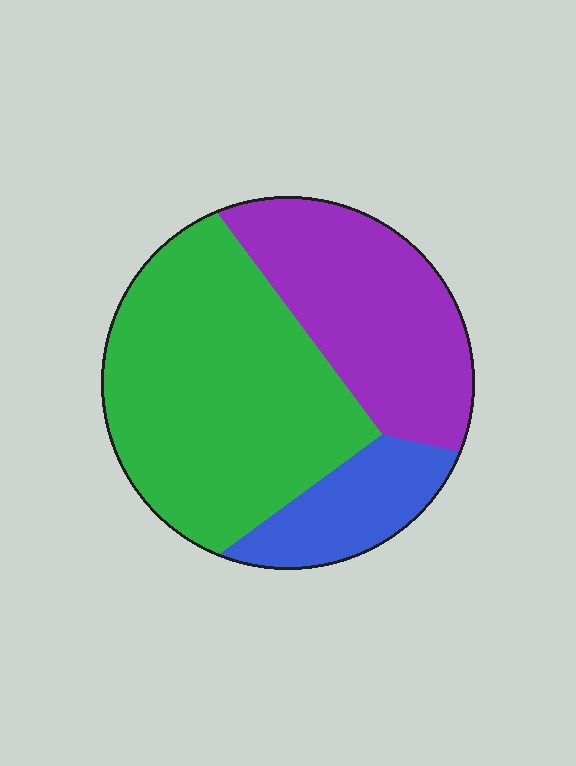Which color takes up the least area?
Blue, at roughly 15%.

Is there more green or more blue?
Green.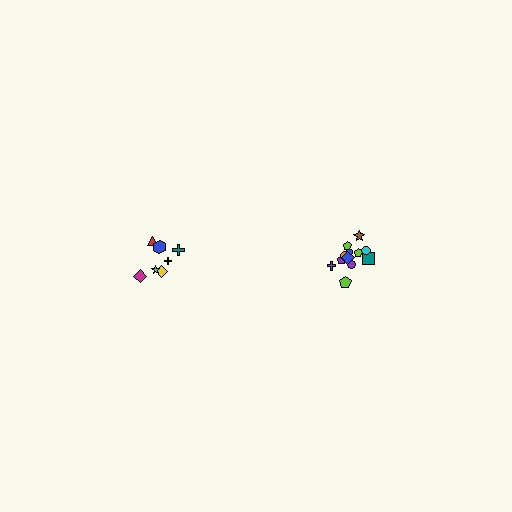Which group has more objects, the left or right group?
The right group.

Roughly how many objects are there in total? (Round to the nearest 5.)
Roughly 20 objects in total.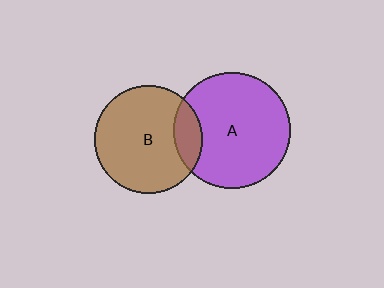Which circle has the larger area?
Circle A (purple).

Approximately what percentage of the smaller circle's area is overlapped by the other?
Approximately 15%.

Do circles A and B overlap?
Yes.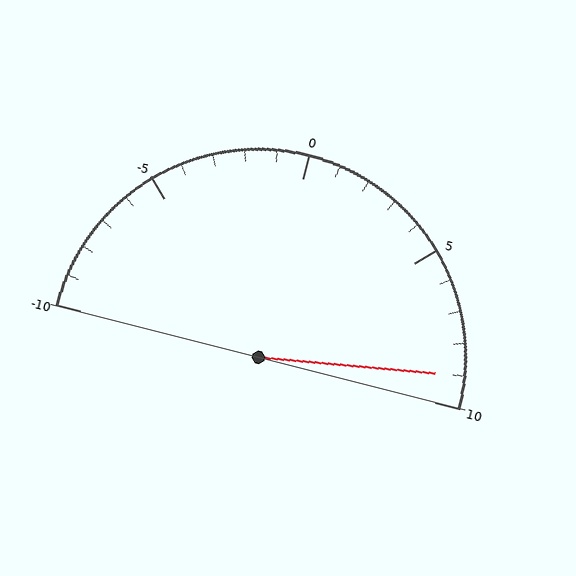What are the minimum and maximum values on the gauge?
The gauge ranges from -10 to 10.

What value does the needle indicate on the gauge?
The needle indicates approximately 9.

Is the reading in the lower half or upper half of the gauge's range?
The reading is in the upper half of the range (-10 to 10).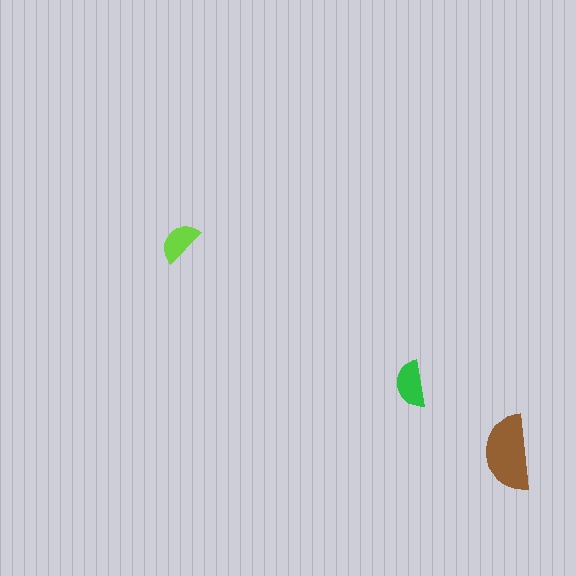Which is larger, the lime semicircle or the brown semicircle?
The brown one.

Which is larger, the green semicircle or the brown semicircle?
The brown one.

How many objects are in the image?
There are 3 objects in the image.